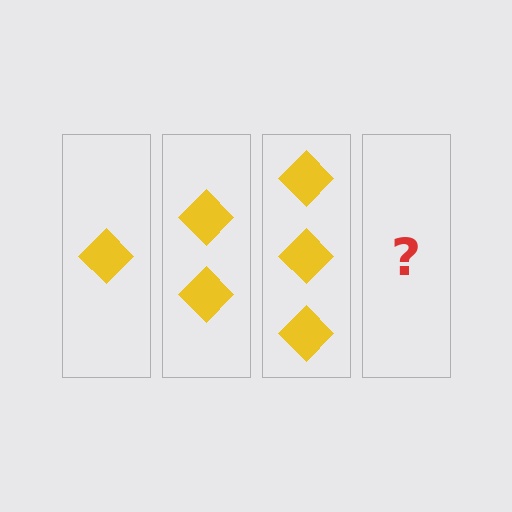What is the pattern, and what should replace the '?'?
The pattern is that each step adds one more diamond. The '?' should be 4 diamonds.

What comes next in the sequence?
The next element should be 4 diamonds.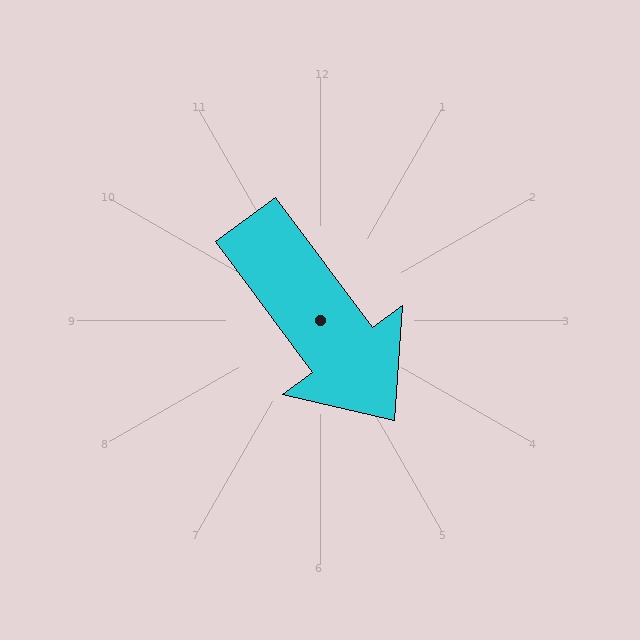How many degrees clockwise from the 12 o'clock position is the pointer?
Approximately 143 degrees.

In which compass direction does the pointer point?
Southeast.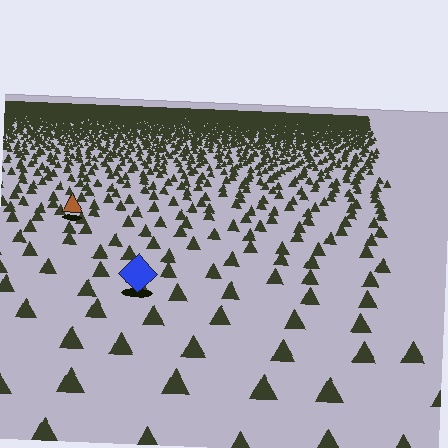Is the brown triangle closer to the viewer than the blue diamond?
No. The blue diamond is closer — you can tell from the texture gradient: the ground texture is coarser near it.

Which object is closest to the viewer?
The blue diamond is closest. The texture marks near it are larger and more spread out.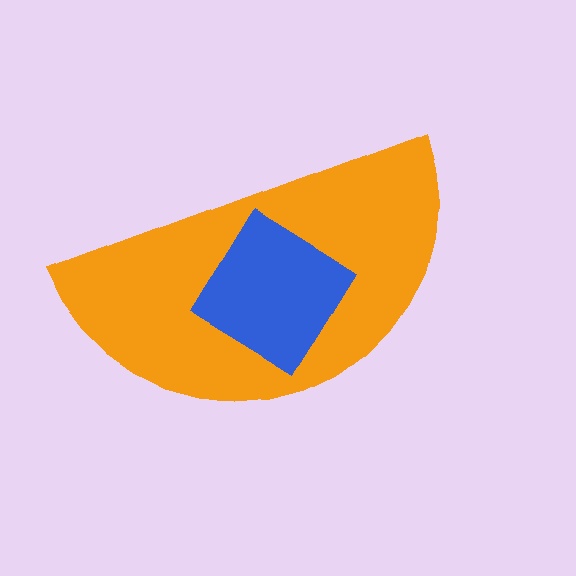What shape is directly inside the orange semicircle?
The blue diamond.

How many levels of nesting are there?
2.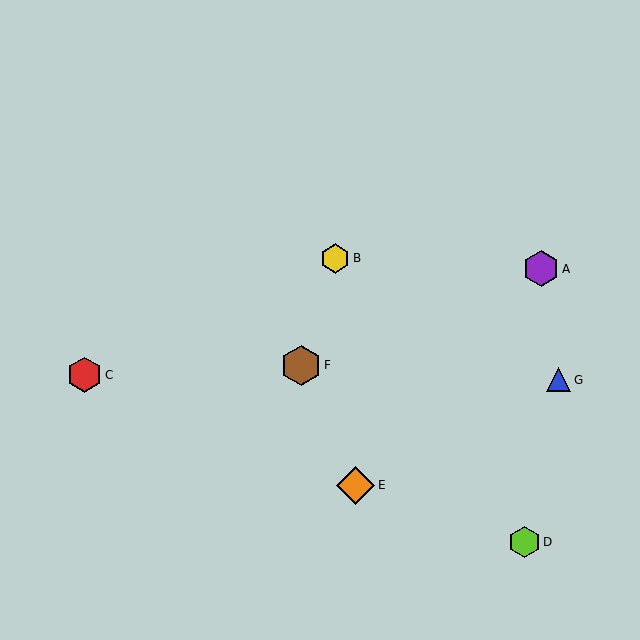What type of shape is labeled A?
Shape A is a purple hexagon.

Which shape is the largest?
The brown hexagon (labeled F) is the largest.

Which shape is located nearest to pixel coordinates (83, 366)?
The red hexagon (labeled C) at (85, 375) is nearest to that location.